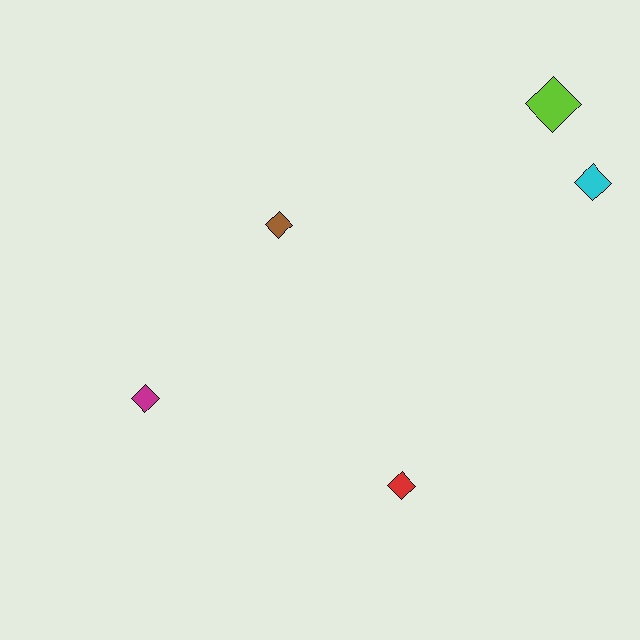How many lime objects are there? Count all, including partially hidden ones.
There is 1 lime object.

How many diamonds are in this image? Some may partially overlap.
There are 5 diamonds.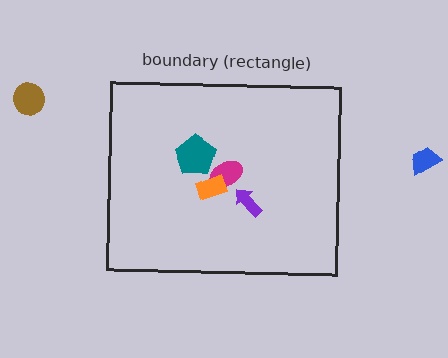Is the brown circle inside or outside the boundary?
Outside.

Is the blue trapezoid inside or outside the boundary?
Outside.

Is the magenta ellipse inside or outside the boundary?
Inside.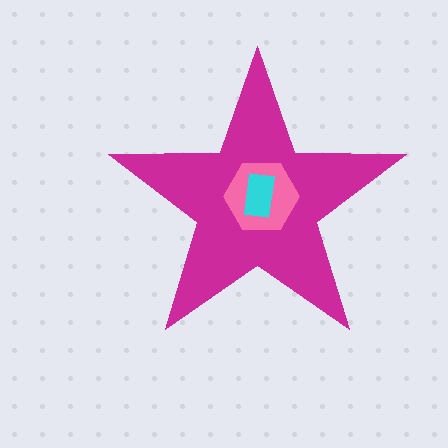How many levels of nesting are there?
3.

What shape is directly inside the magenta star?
The pink hexagon.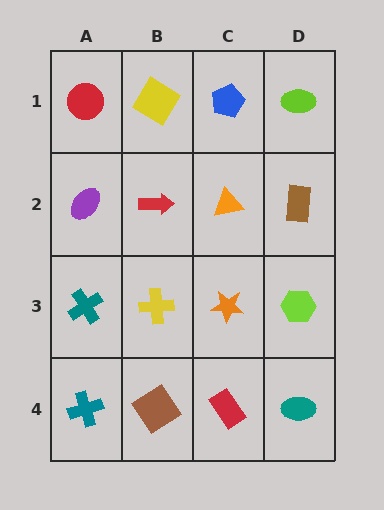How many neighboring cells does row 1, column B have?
3.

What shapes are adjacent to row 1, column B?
A red arrow (row 2, column B), a red circle (row 1, column A), a blue pentagon (row 1, column C).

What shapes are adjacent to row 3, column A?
A purple ellipse (row 2, column A), a teal cross (row 4, column A), a yellow cross (row 3, column B).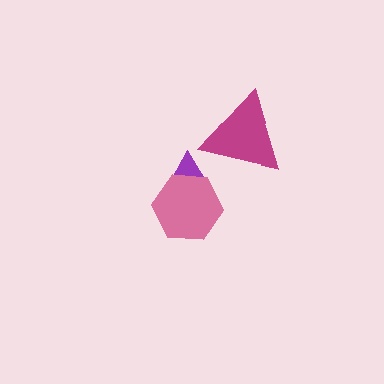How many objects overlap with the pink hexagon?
1 object overlaps with the pink hexagon.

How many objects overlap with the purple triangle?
1 object overlaps with the purple triangle.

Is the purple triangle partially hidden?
Yes, it is partially covered by another shape.